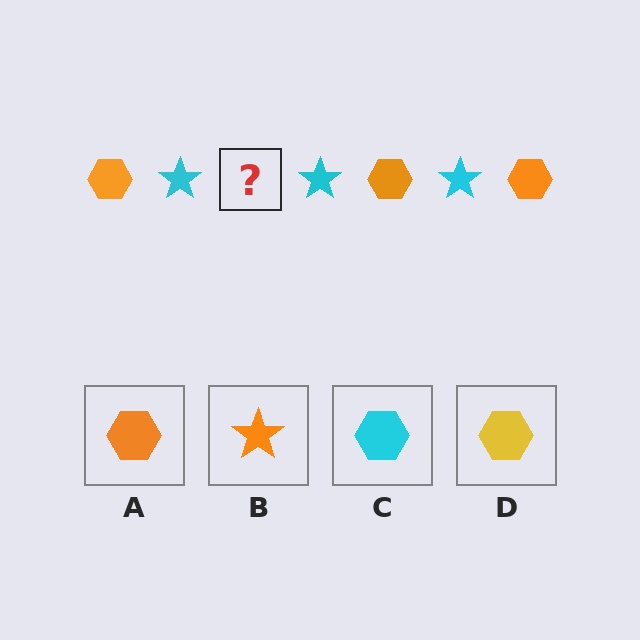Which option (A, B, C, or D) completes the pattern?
A.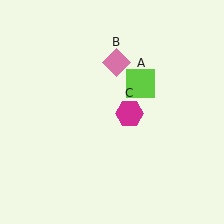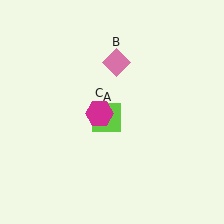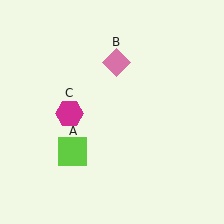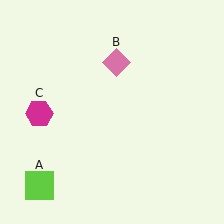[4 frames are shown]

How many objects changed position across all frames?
2 objects changed position: lime square (object A), magenta hexagon (object C).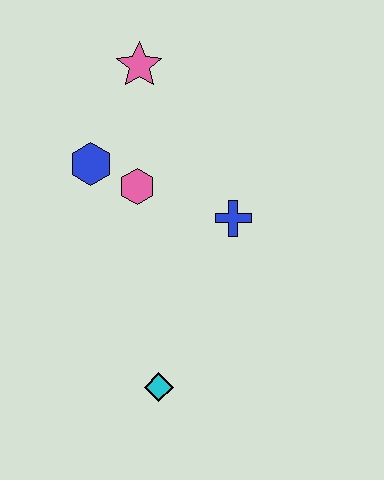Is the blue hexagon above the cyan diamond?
Yes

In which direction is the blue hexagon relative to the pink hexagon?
The blue hexagon is to the left of the pink hexagon.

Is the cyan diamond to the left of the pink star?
No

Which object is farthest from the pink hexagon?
The cyan diamond is farthest from the pink hexagon.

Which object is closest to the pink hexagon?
The blue hexagon is closest to the pink hexagon.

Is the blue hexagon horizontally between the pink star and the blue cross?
No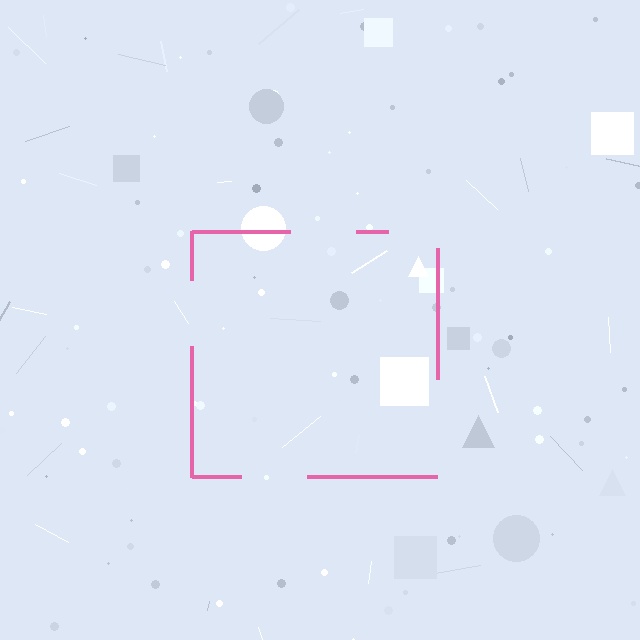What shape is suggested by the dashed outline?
The dashed outline suggests a square.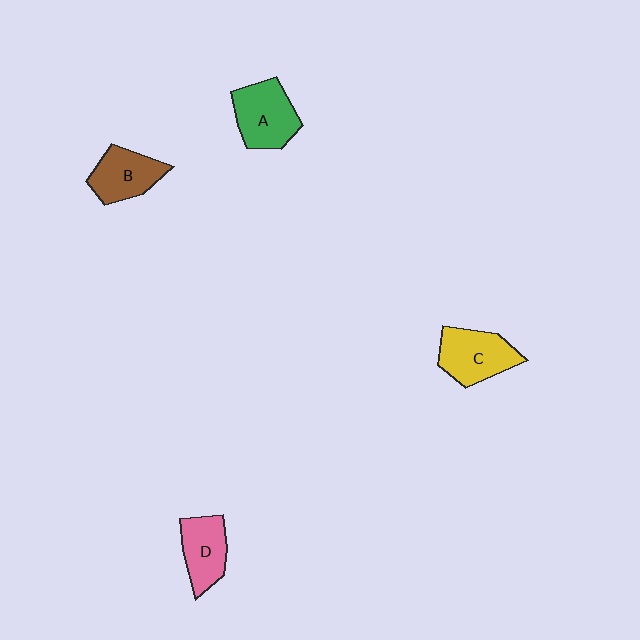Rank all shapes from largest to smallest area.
From largest to smallest: A (green), C (yellow), B (brown), D (pink).